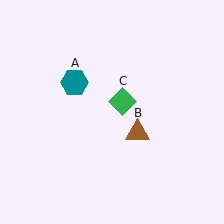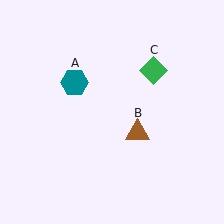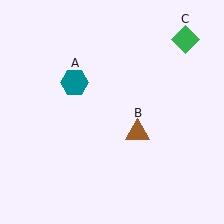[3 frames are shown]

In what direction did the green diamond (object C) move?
The green diamond (object C) moved up and to the right.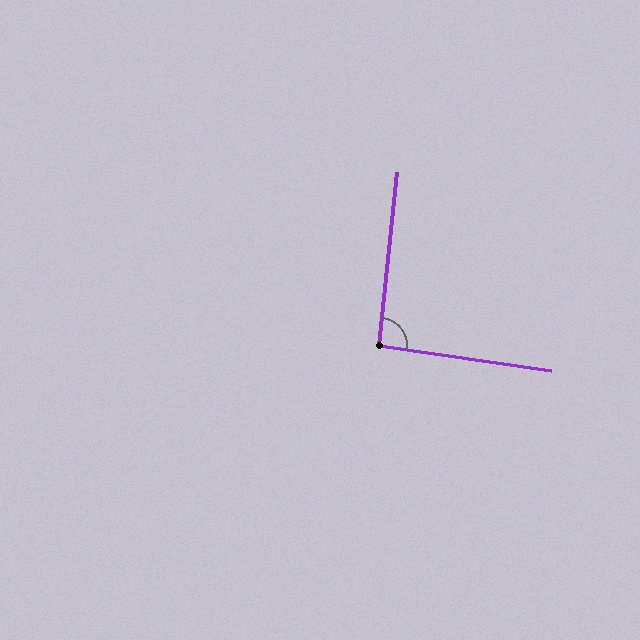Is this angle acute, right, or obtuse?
It is approximately a right angle.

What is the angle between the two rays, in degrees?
Approximately 93 degrees.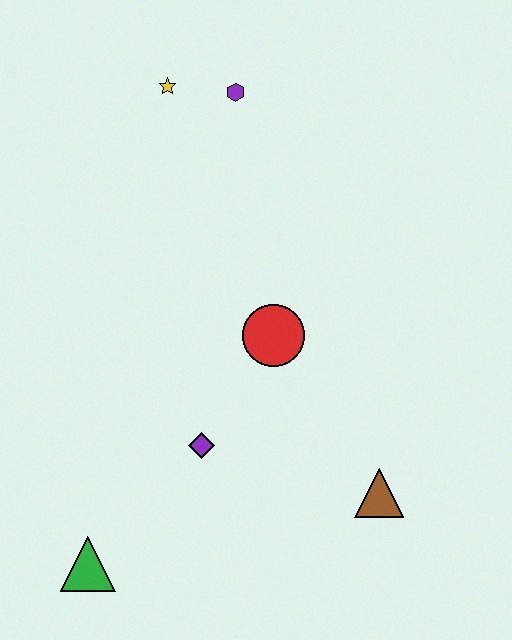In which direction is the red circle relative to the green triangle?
The red circle is above the green triangle.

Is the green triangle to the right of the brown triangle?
No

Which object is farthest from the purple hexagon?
The green triangle is farthest from the purple hexagon.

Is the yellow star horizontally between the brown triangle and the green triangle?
Yes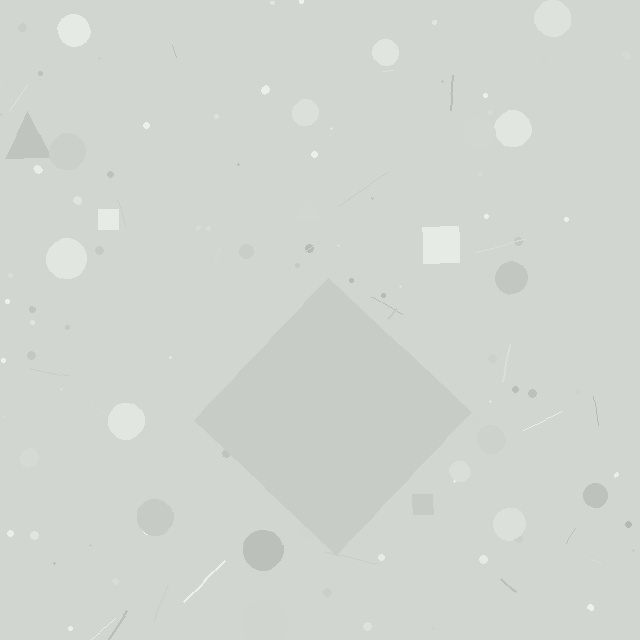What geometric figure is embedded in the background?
A diamond is embedded in the background.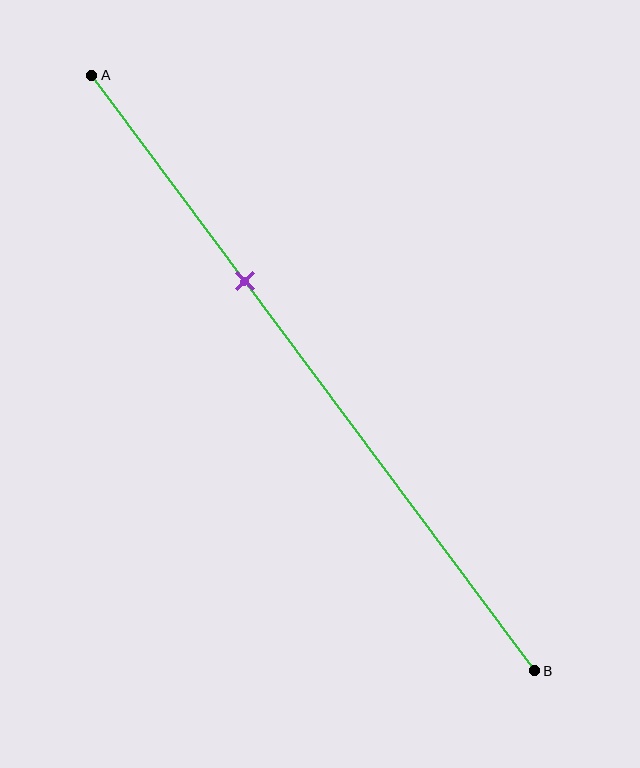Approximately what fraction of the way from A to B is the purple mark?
The purple mark is approximately 35% of the way from A to B.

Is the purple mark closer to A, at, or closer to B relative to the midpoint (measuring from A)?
The purple mark is closer to point A than the midpoint of segment AB.